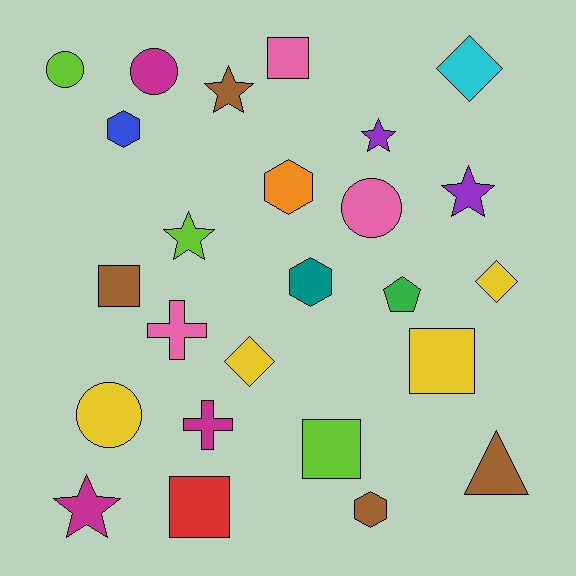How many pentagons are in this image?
There is 1 pentagon.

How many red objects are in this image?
There is 1 red object.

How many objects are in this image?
There are 25 objects.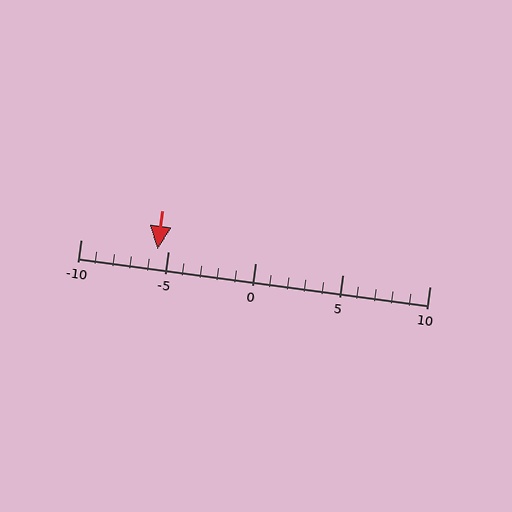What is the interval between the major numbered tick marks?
The major tick marks are spaced 5 units apart.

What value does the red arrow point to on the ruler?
The red arrow points to approximately -6.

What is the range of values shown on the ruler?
The ruler shows values from -10 to 10.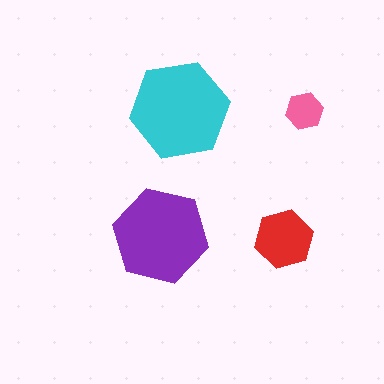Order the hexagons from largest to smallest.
the cyan one, the purple one, the red one, the pink one.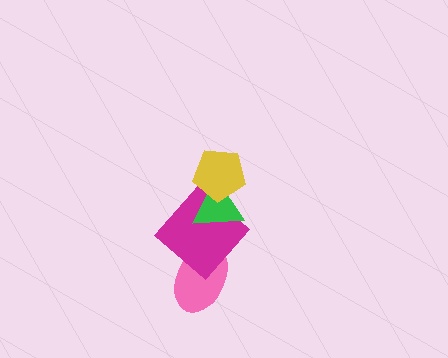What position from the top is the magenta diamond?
The magenta diamond is 3rd from the top.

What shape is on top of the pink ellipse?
The magenta diamond is on top of the pink ellipse.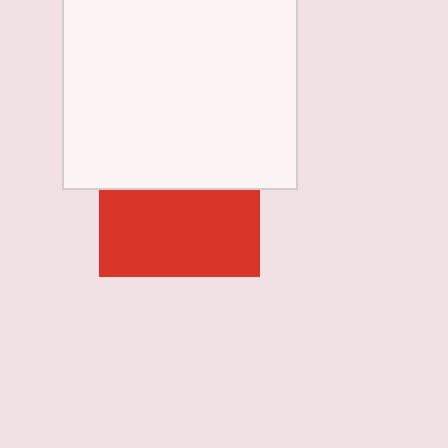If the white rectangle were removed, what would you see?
You would see the complete red square.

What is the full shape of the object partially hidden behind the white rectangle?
The partially hidden object is a red square.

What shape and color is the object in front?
The object in front is a white rectangle.